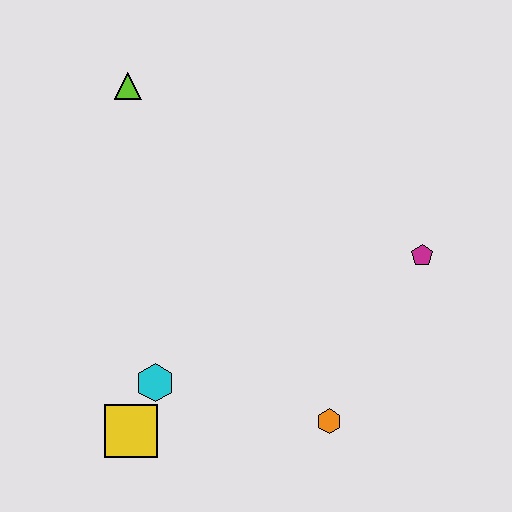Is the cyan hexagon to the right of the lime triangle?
Yes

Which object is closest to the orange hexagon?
The cyan hexagon is closest to the orange hexagon.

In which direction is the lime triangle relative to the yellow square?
The lime triangle is above the yellow square.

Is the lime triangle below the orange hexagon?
No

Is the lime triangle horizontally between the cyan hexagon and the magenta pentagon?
No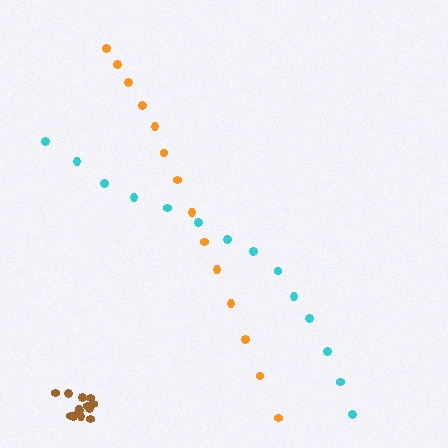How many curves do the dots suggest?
There are 3 distinct paths.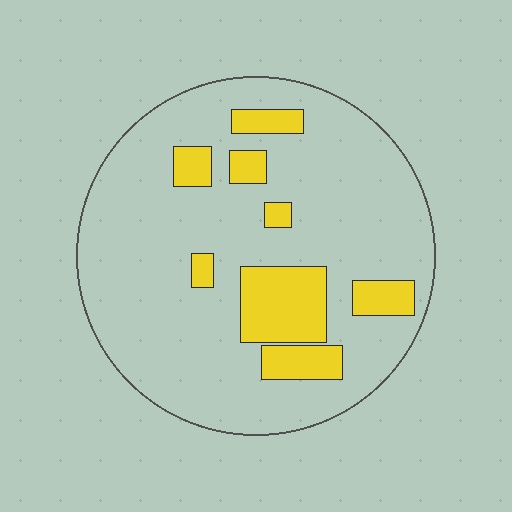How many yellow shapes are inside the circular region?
8.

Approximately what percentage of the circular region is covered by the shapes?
Approximately 20%.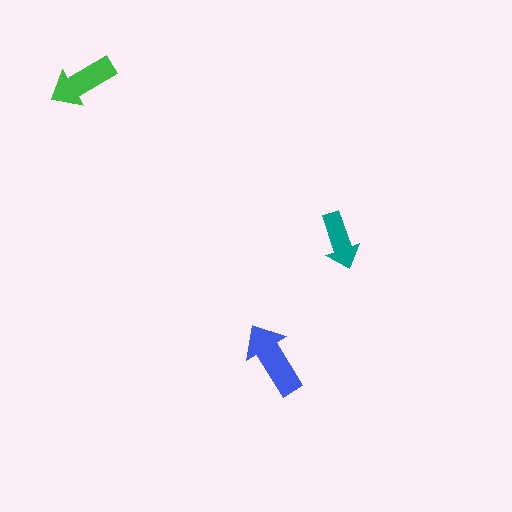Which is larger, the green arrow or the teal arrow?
The green one.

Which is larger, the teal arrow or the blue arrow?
The blue one.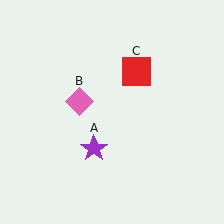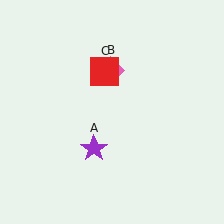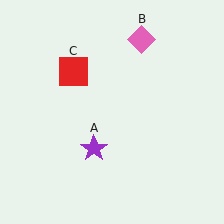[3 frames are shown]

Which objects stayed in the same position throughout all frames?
Purple star (object A) remained stationary.